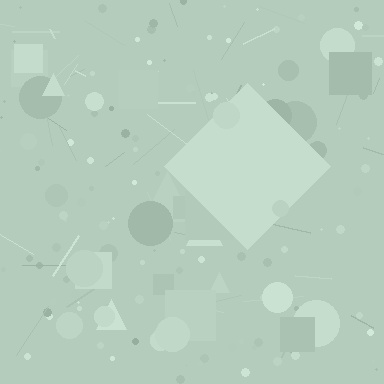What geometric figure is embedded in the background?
A diamond is embedded in the background.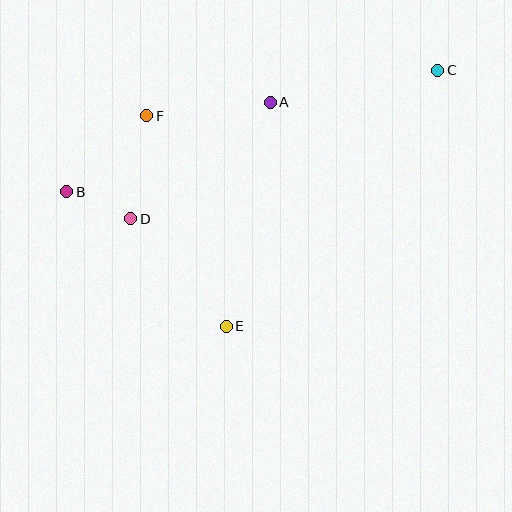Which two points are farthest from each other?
Points B and C are farthest from each other.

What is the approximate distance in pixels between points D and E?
The distance between D and E is approximately 144 pixels.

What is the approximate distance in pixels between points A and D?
The distance between A and D is approximately 182 pixels.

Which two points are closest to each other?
Points B and D are closest to each other.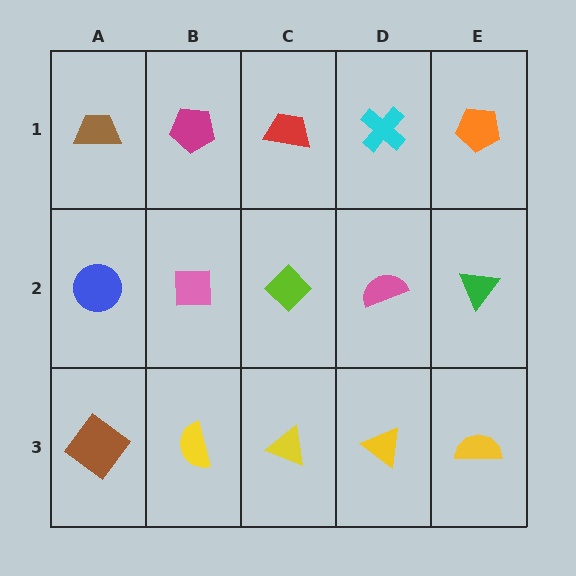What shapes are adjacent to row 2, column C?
A red trapezoid (row 1, column C), a yellow triangle (row 3, column C), a pink square (row 2, column B), a pink semicircle (row 2, column D).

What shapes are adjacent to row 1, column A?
A blue circle (row 2, column A), a magenta pentagon (row 1, column B).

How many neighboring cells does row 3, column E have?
2.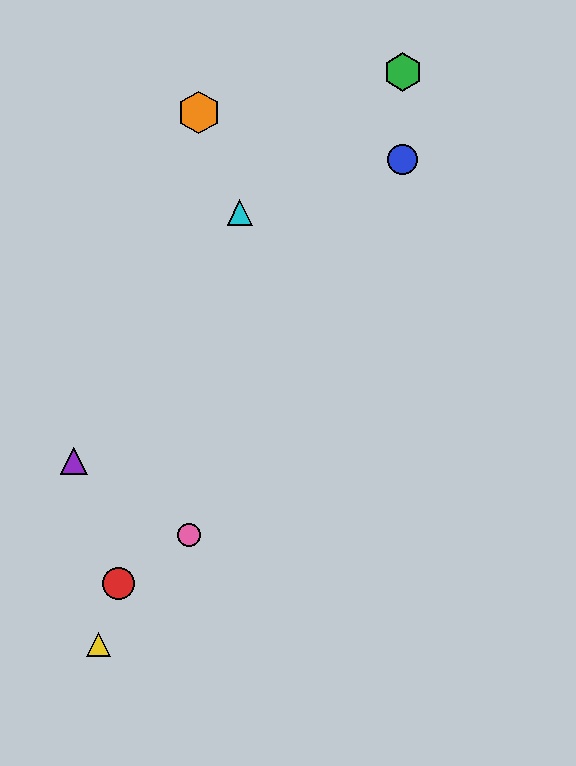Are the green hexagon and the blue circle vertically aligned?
Yes, both are at x≈403.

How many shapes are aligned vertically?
2 shapes (the blue circle, the green hexagon) are aligned vertically.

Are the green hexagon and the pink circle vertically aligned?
No, the green hexagon is at x≈403 and the pink circle is at x≈189.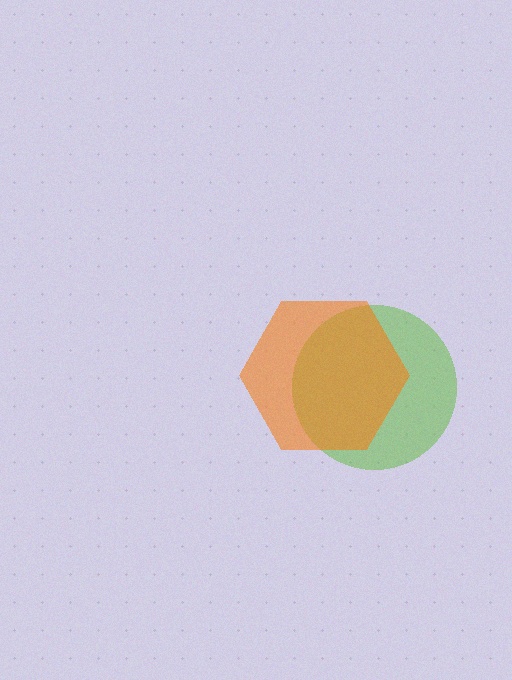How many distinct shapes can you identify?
There are 2 distinct shapes: a lime circle, an orange hexagon.